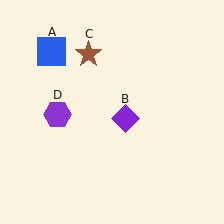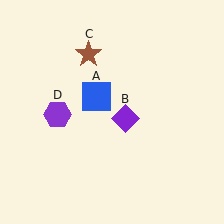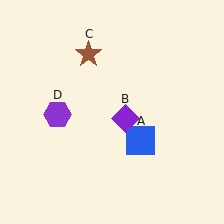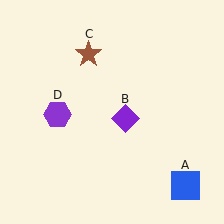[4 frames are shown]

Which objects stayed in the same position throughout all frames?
Purple diamond (object B) and brown star (object C) and purple hexagon (object D) remained stationary.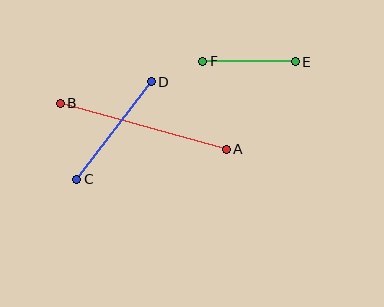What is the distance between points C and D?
The distance is approximately 123 pixels.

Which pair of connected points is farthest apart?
Points A and B are farthest apart.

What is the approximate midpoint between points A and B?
The midpoint is at approximately (143, 126) pixels.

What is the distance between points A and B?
The distance is approximately 172 pixels.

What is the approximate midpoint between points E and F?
The midpoint is at approximately (249, 61) pixels.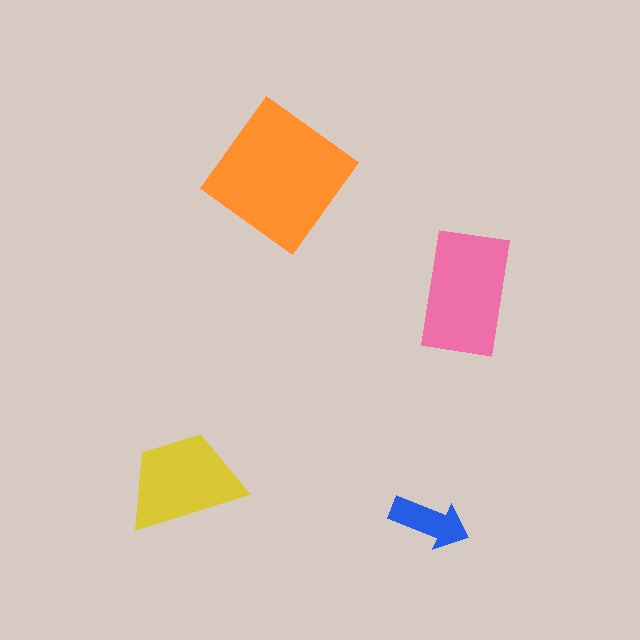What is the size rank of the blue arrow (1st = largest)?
4th.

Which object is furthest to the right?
The pink rectangle is rightmost.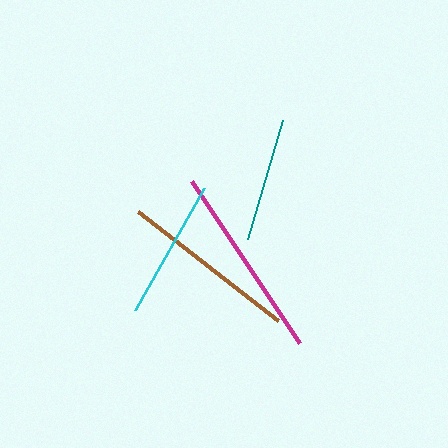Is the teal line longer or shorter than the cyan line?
The cyan line is longer than the teal line.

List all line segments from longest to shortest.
From longest to shortest: magenta, brown, cyan, teal.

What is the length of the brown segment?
The brown segment is approximately 178 pixels long.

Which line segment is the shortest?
The teal line is the shortest at approximately 124 pixels.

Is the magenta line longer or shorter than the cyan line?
The magenta line is longer than the cyan line.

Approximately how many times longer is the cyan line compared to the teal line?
The cyan line is approximately 1.1 times the length of the teal line.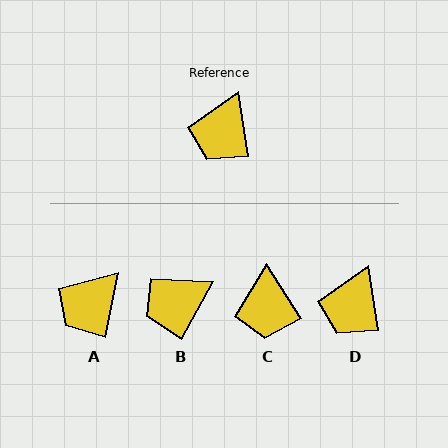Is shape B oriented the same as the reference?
No, it is off by about 38 degrees.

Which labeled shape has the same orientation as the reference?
D.